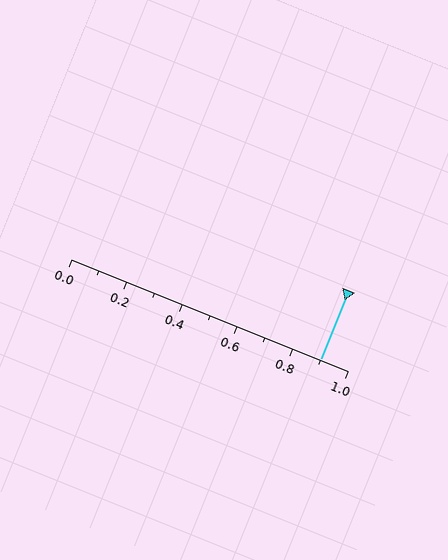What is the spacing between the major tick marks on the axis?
The major ticks are spaced 0.2 apart.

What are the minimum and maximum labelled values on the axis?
The axis runs from 0.0 to 1.0.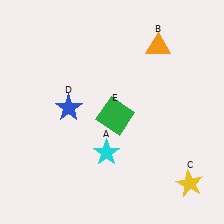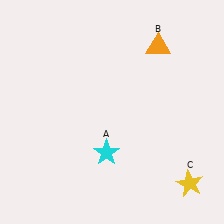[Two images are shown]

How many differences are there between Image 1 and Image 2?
There are 2 differences between the two images.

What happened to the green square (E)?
The green square (E) was removed in Image 2. It was in the bottom-right area of Image 1.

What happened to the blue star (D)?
The blue star (D) was removed in Image 2. It was in the top-left area of Image 1.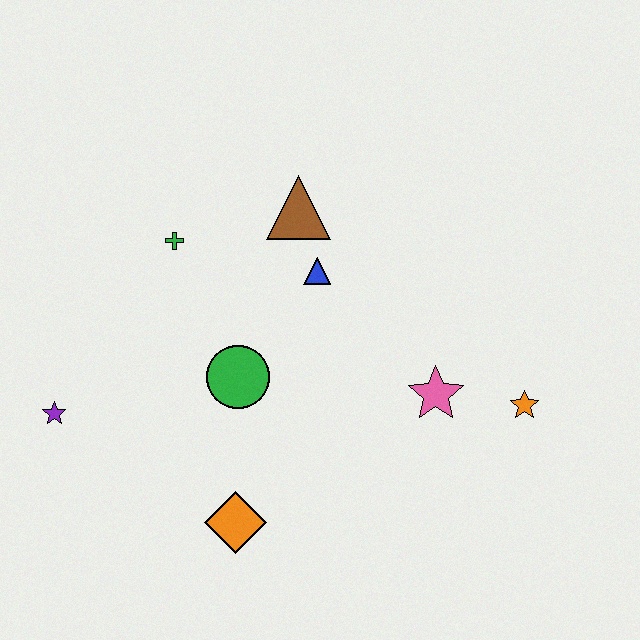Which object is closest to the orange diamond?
The green circle is closest to the orange diamond.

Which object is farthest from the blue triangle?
The purple star is farthest from the blue triangle.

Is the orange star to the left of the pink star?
No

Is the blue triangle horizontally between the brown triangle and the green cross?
No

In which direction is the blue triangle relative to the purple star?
The blue triangle is to the right of the purple star.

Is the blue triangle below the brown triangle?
Yes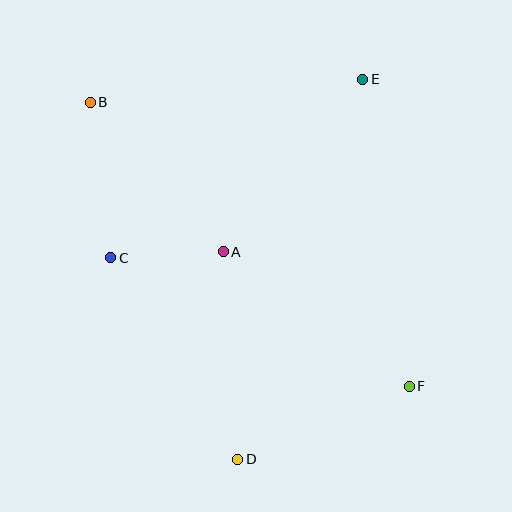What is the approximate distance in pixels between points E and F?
The distance between E and F is approximately 310 pixels.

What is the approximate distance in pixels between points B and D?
The distance between B and D is approximately 386 pixels.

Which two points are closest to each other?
Points A and C are closest to each other.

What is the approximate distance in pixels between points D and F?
The distance between D and F is approximately 186 pixels.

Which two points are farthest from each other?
Points B and F are farthest from each other.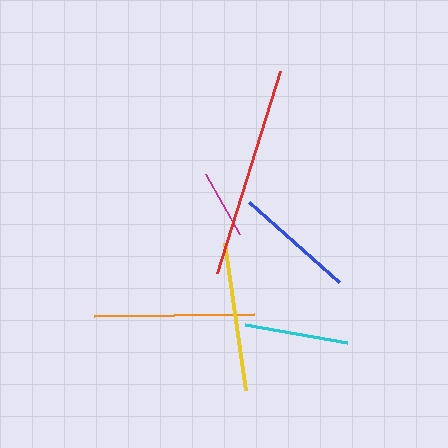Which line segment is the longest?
The red line is the longest at approximately 212 pixels.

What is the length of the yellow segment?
The yellow segment is approximately 148 pixels long.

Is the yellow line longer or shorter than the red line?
The red line is longer than the yellow line.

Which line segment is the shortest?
The magenta line is the shortest at approximately 69 pixels.